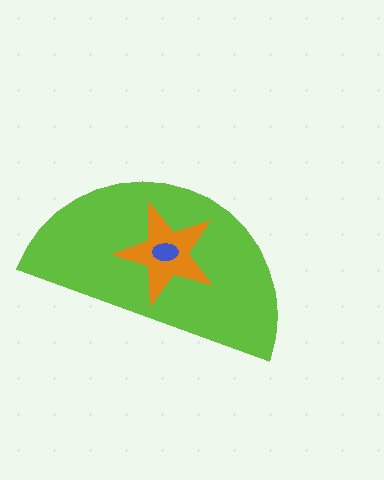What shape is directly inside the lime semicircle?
The orange star.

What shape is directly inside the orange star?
The blue ellipse.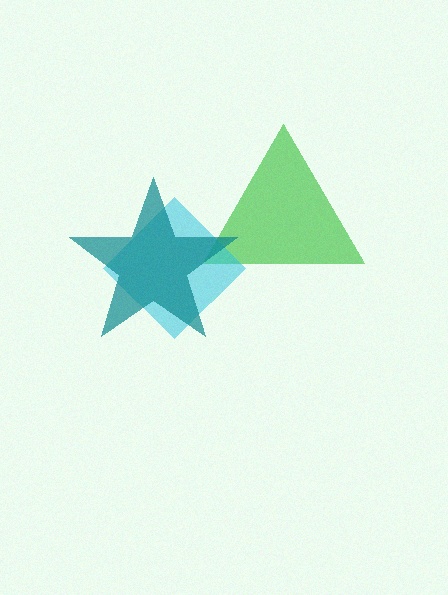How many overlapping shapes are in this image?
There are 3 overlapping shapes in the image.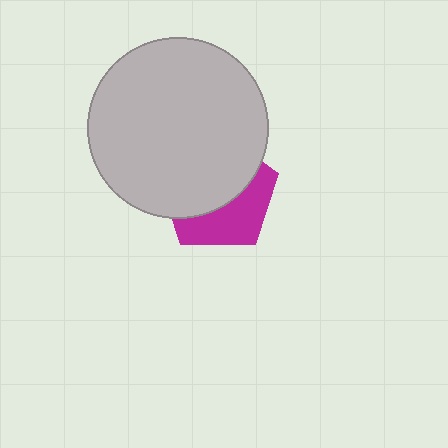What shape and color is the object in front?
The object in front is a light gray circle.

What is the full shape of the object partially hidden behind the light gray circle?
The partially hidden object is a magenta pentagon.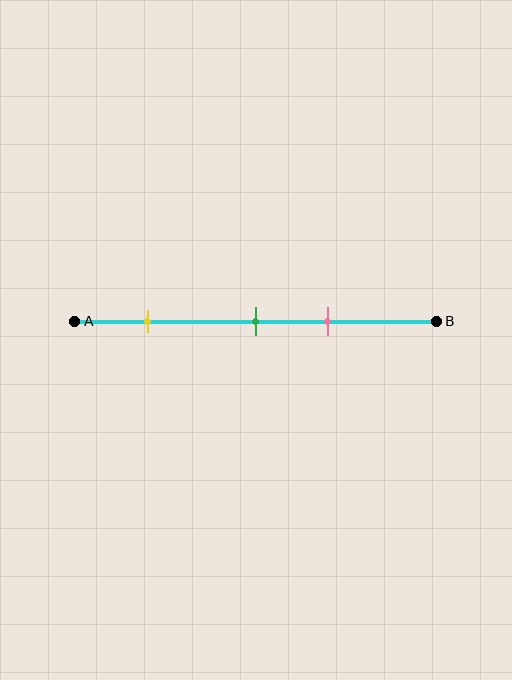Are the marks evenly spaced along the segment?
No, the marks are not evenly spaced.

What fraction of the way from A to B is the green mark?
The green mark is approximately 50% (0.5) of the way from A to B.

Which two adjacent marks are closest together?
The green and pink marks are the closest adjacent pair.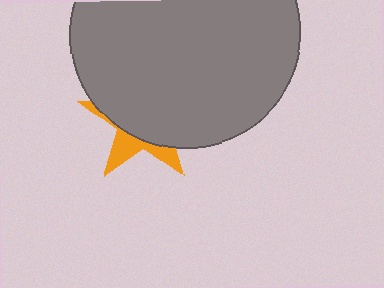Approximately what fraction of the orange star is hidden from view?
Roughly 70% of the orange star is hidden behind the gray circle.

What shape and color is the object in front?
The object in front is a gray circle.